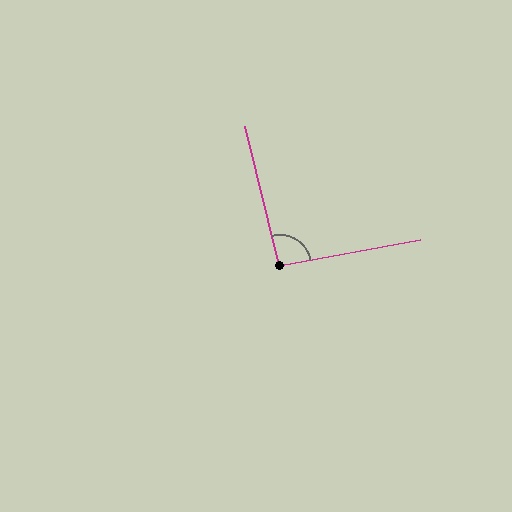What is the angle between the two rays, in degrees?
Approximately 93 degrees.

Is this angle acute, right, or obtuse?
It is approximately a right angle.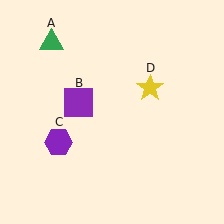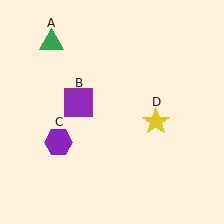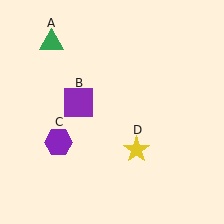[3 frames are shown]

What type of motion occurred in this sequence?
The yellow star (object D) rotated clockwise around the center of the scene.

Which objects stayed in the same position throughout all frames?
Green triangle (object A) and purple square (object B) and purple hexagon (object C) remained stationary.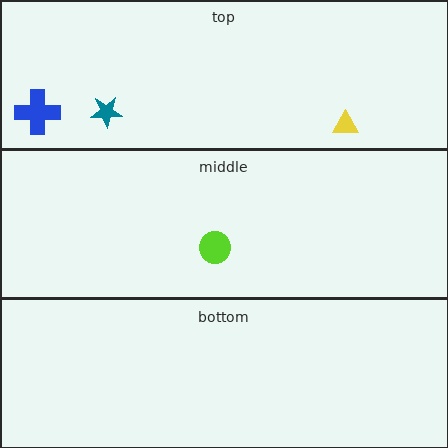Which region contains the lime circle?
The middle region.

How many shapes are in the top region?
3.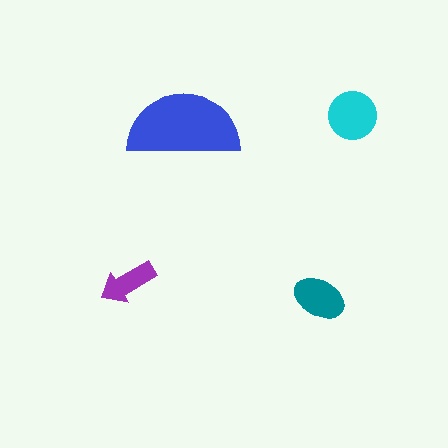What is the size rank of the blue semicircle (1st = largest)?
1st.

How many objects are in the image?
There are 4 objects in the image.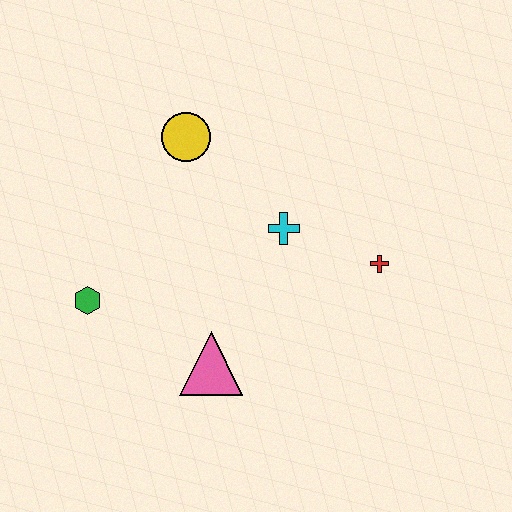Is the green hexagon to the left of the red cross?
Yes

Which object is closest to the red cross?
The cyan cross is closest to the red cross.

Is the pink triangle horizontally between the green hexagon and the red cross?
Yes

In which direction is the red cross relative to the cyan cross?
The red cross is to the right of the cyan cross.